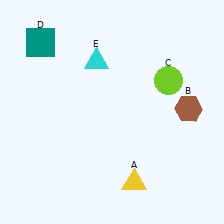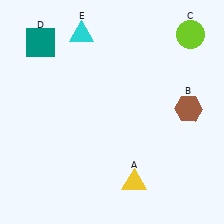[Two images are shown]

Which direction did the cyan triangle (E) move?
The cyan triangle (E) moved up.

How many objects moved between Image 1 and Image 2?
2 objects moved between the two images.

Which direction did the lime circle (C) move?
The lime circle (C) moved up.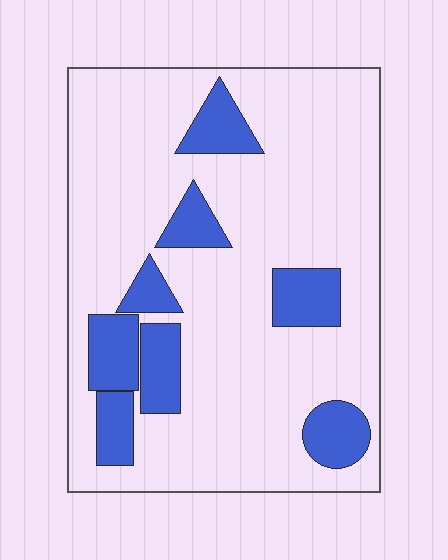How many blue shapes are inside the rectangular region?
8.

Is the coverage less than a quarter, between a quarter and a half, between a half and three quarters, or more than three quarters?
Less than a quarter.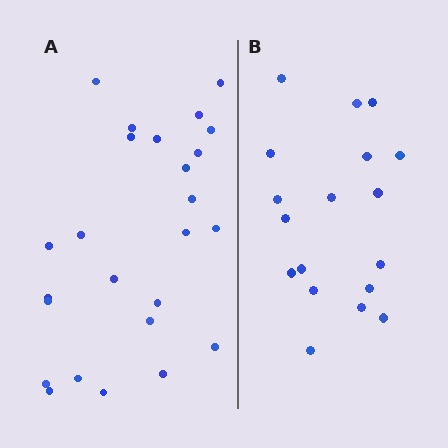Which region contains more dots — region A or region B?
Region A (the left region) has more dots.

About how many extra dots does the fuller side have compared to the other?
Region A has roughly 8 or so more dots than region B.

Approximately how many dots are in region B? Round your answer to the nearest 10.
About 20 dots. (The exact count is 18, which rounds to 20.)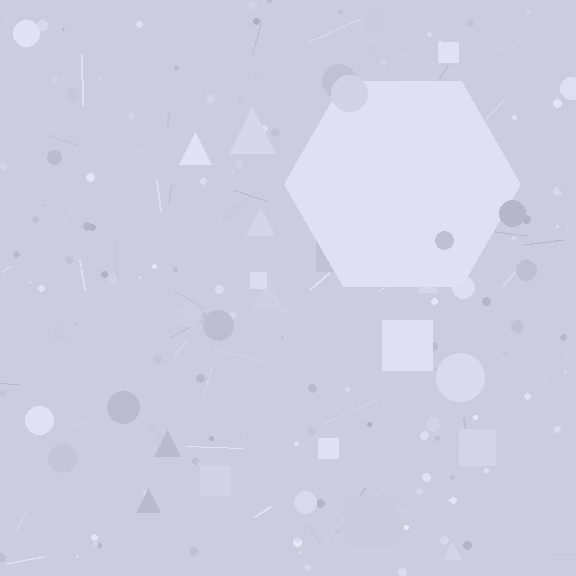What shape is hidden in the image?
A hexagon is hidden in the image.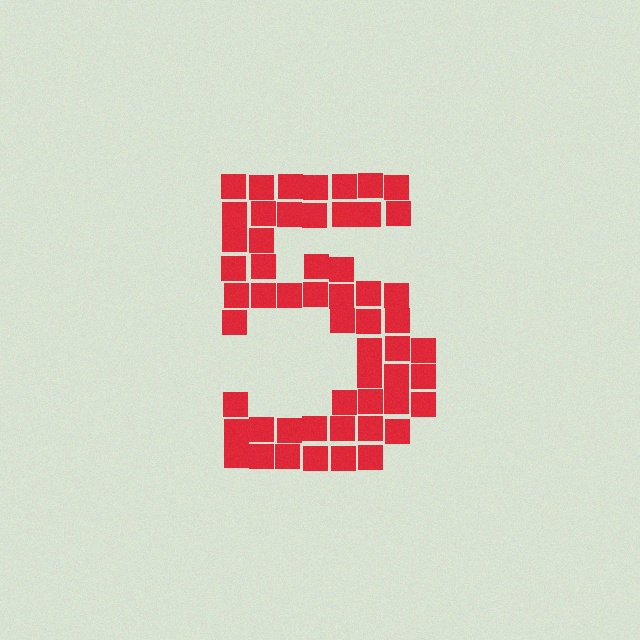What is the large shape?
The large shape is the digit 5.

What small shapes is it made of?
It is made of small squares.